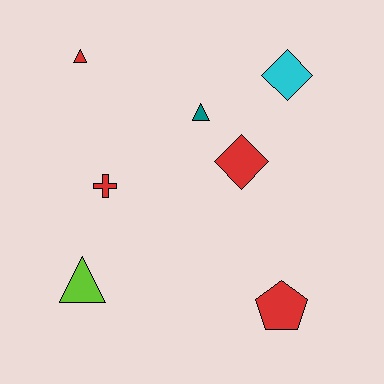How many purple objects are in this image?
There are no purple objects.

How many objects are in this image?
There are 7 objects.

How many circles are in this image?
There are no circles.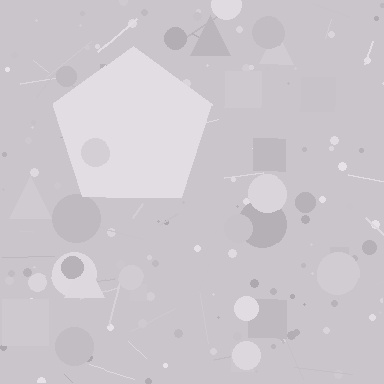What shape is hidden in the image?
A pentagon is hidden in the image.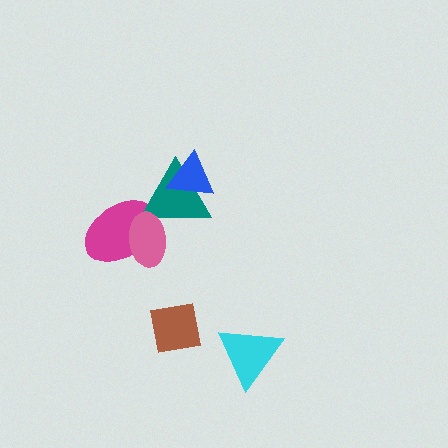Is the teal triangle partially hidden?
Yes, it is partially covered by another shape.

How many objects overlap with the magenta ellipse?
2 objects overlap with the magenta ellipse.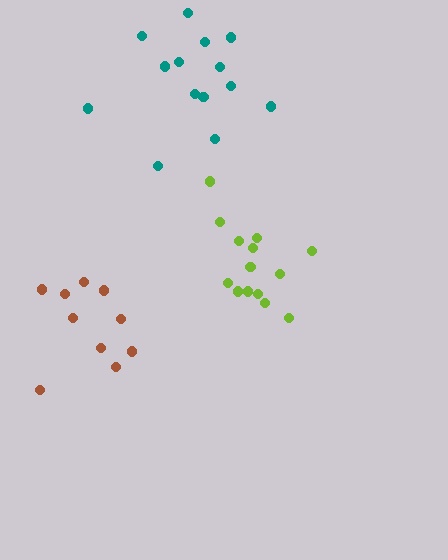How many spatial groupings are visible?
There are 3 spatial groupings.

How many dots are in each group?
Group 1: 14 dots, Group 2: 14 dots, Group 3: 10 dots (38 total).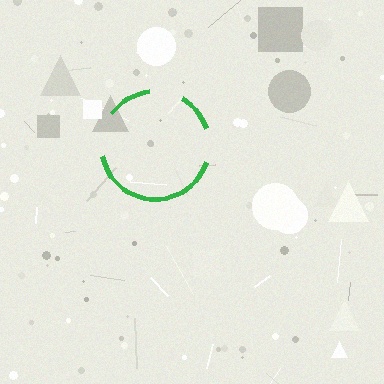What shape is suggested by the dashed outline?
The dashed outline suggests a circle.